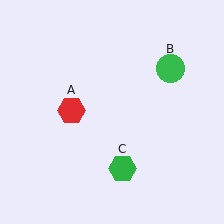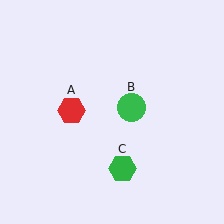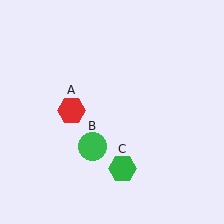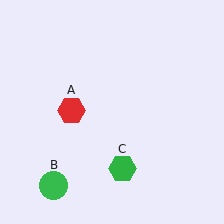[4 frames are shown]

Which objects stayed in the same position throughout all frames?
Red hexagon (object A) and green hexagon (object C) remained stationary.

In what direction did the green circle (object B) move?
The green circle (object B) moved down and to the left.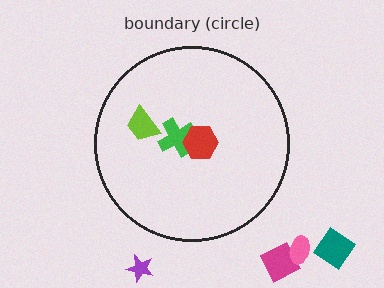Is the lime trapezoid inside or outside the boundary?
Inside.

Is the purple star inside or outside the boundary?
Outside.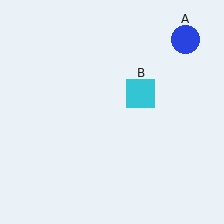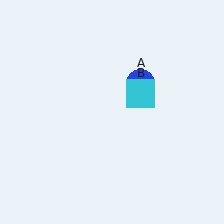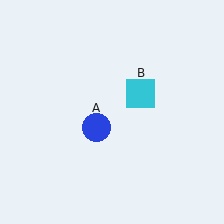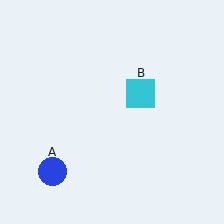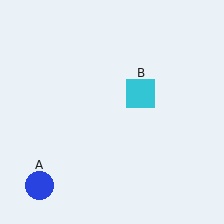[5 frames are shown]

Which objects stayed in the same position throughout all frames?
Cyan square (object B) remained stationary.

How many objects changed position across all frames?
1 object changed position: blue circle (object A).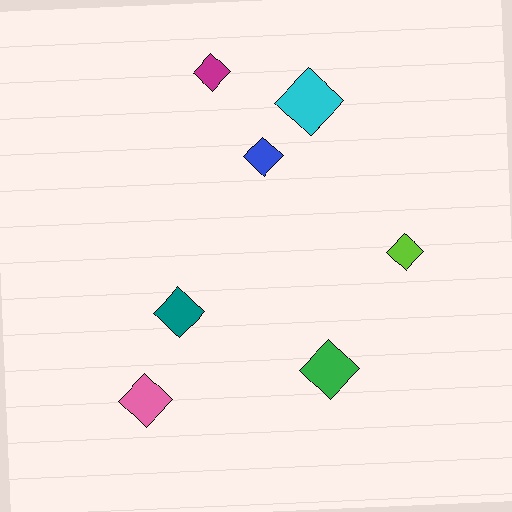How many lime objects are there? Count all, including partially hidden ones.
There is 1 lime object.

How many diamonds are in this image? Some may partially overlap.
There are 7 diamonds.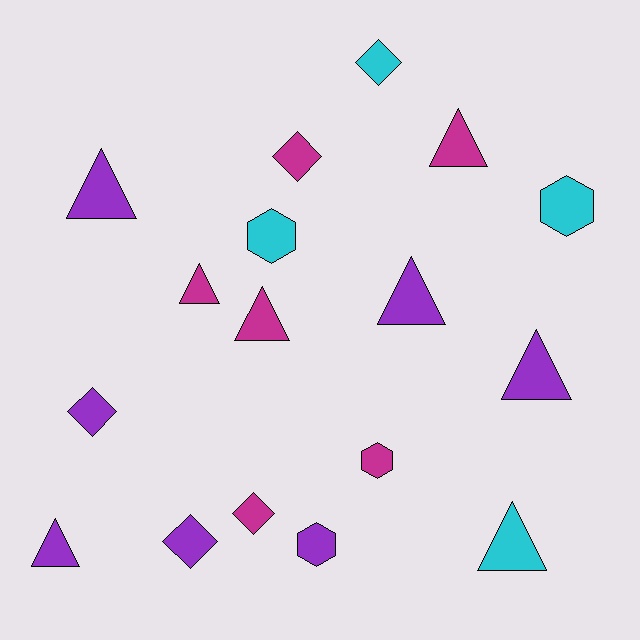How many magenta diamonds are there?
There are 2 magenta diamonds.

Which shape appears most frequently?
Triangle, with 8 objects.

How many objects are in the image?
There are 17 objects.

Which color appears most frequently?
Purple, with 7 objects.